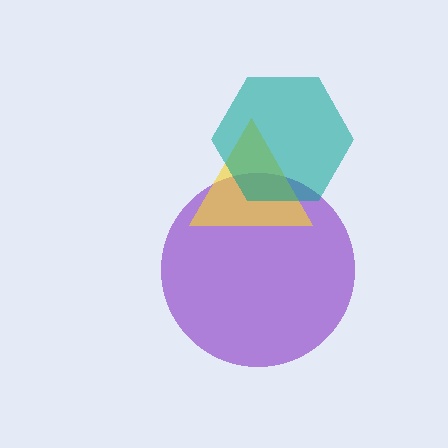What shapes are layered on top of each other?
The layered shapes are: a purple circle, a yellow triangle, a teal hexagon.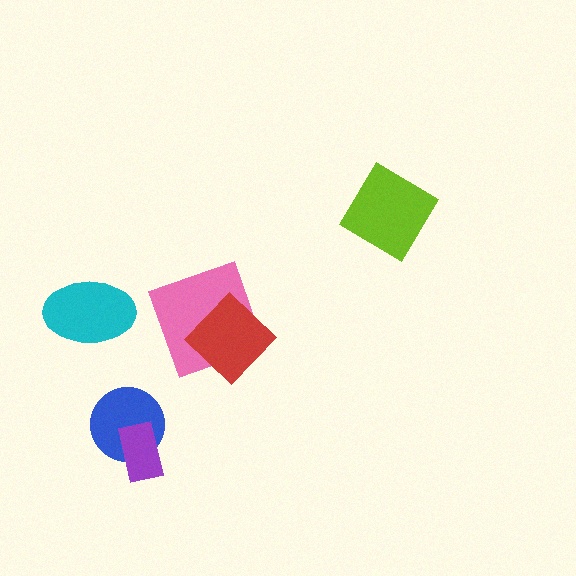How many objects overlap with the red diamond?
1 object overlaps with the red diamond.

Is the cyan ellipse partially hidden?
No, no other shape covers it.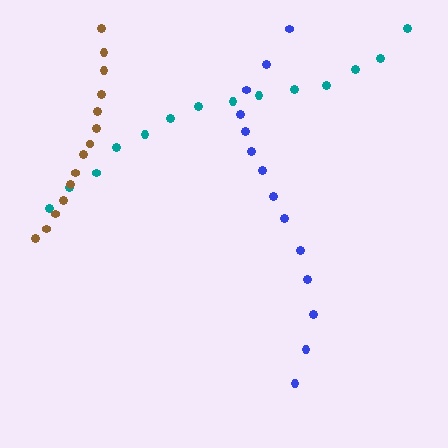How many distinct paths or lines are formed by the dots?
There are 3 distinct paths.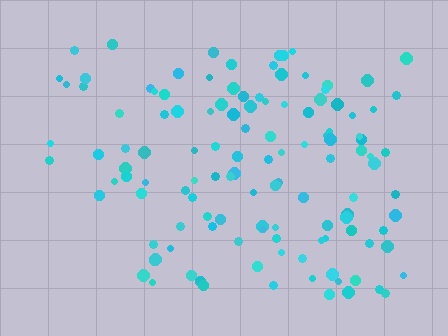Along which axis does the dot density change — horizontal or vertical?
Horizontal.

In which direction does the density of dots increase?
From left to right, with the right side densest.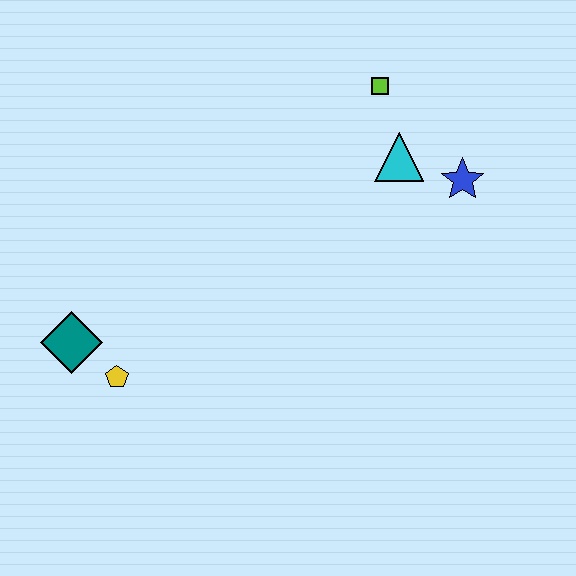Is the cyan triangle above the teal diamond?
Yes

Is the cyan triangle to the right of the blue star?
No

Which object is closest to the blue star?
The cyan triangle is closest to the blue star.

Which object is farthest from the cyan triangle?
The teal diamond is farthest from the cyan triangle.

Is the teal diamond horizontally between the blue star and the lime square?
No